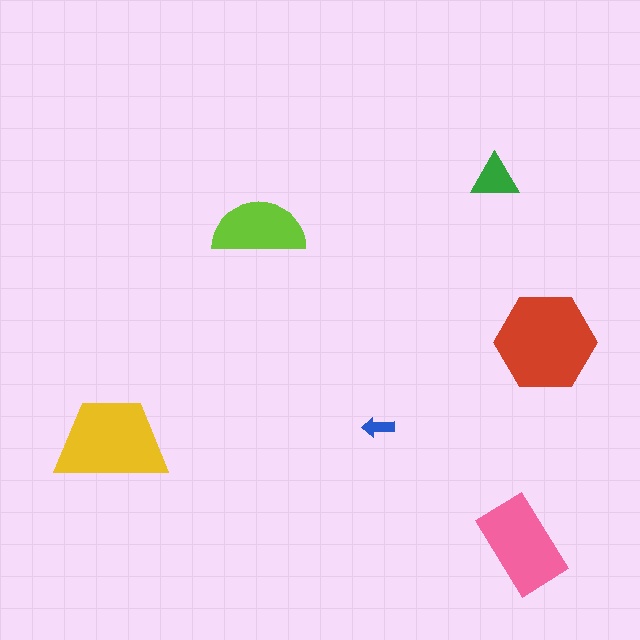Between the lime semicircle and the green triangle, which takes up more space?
The lime semicircle.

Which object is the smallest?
The blue arrow.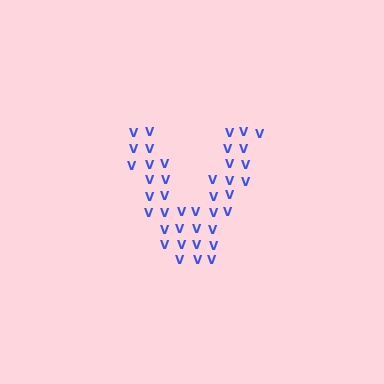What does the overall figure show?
The overall figure shows the letter V.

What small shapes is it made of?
It is made of small letter V's.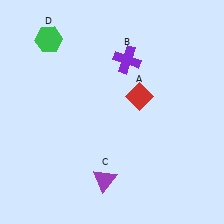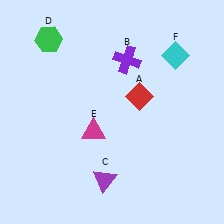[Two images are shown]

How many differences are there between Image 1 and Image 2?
There are 2 differences between the two images.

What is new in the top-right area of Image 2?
A cyan diamond (F) was added in the top-right area of Image 2.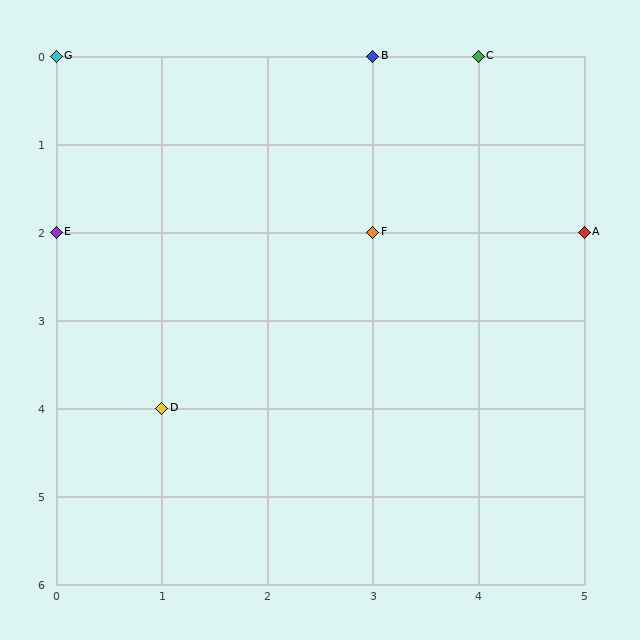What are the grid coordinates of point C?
Point C is at grid coordinates (4, 0).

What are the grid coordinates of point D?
Point D is at grid coordinates (1, 4).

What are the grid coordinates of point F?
Point F is at grid coordinates (3, 2).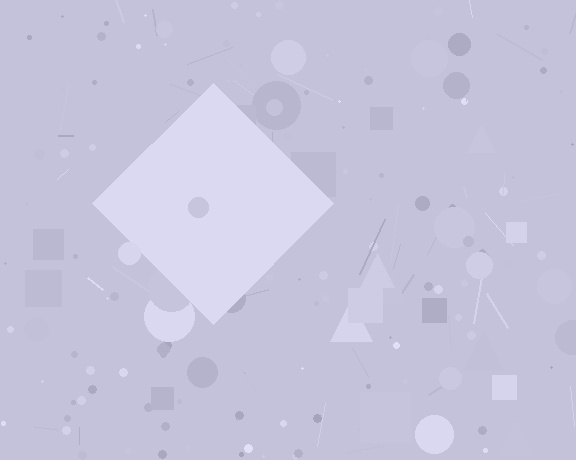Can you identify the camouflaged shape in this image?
The camouflaged shape is a diamond.